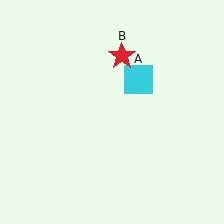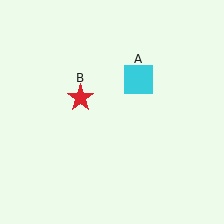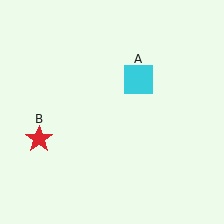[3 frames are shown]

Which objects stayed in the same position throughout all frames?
Cyan square (object A) remained stationary.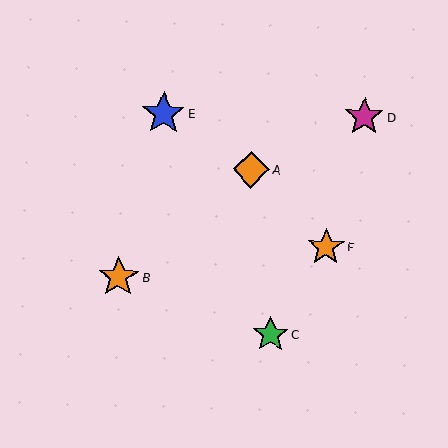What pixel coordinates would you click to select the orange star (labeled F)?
Click at (326, 247) to select the orange star F.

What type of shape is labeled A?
Shape A is an orange diamond.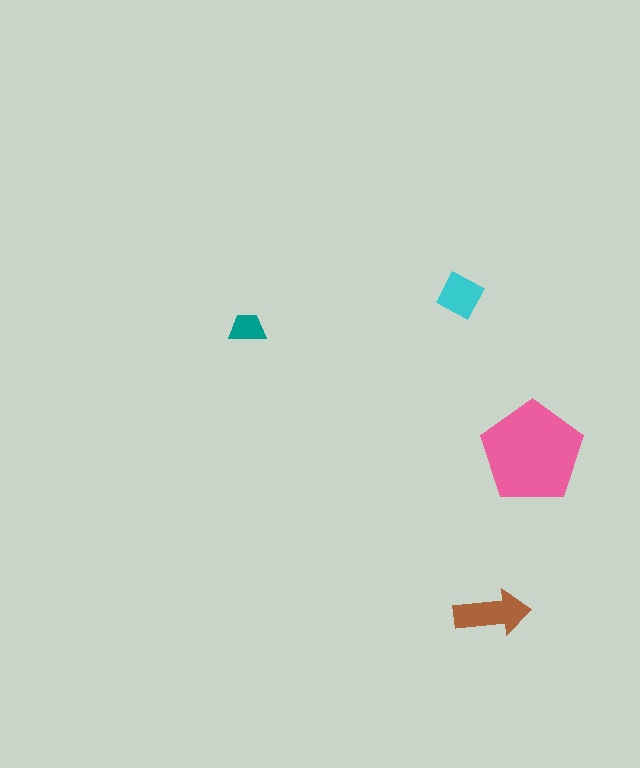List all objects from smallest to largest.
The teal trapezoid, the cyan diamond, the brown arrow, the pink pentagon.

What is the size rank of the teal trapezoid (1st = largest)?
4th.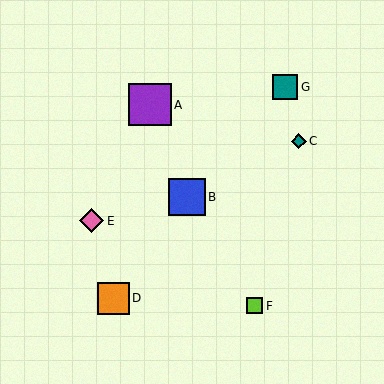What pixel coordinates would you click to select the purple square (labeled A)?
Click at (150, 105) to select the purple square A.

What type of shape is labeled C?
Shape C is a teal diamond.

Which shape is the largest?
The purple square (labeled A) is the largest.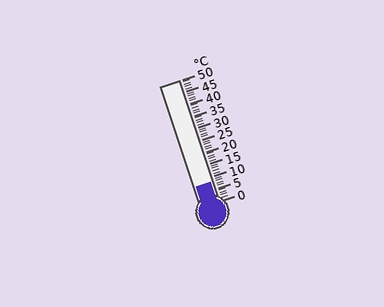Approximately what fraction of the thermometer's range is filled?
The thermometer is filled to approximately 15% of its range.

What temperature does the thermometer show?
The thermometer shows approximately 8°C.